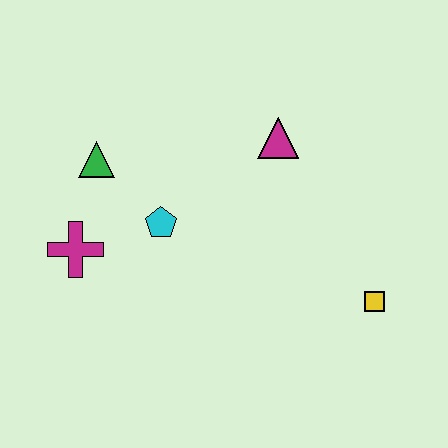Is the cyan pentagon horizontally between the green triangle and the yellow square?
Yes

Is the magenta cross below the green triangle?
Yes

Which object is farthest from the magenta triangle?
The magenta cross is farthest from the magenta triangle.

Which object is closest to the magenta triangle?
The cyan pentagon is closest to the magenta triangle.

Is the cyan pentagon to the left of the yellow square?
Yes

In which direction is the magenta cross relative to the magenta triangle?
The magenta cross is to the left of the magenta triangle.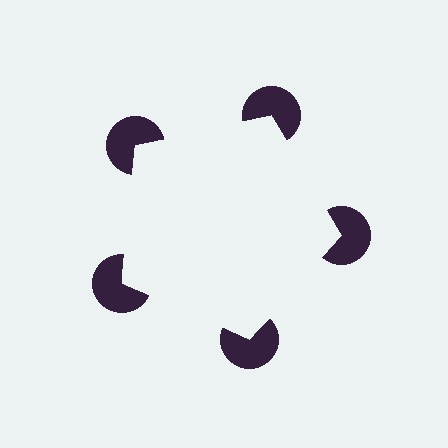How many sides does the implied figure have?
5 sides.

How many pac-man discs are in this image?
There are 5 — one at each vertex of the illusory pentagon.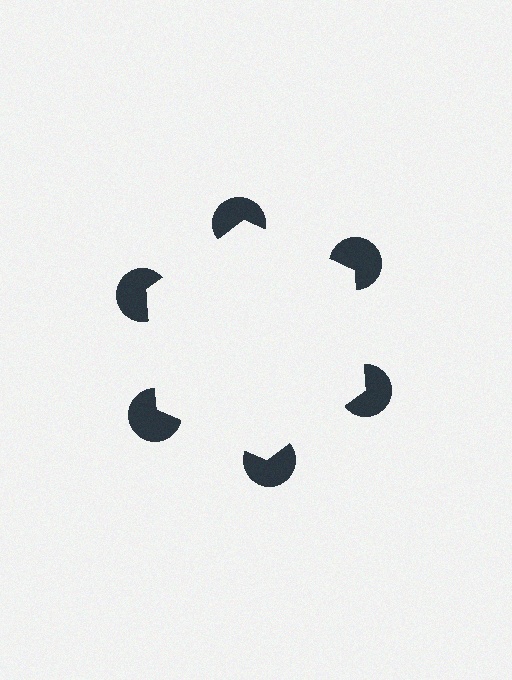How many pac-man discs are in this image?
There are 6 — one at each vertex of the illusory hexagon.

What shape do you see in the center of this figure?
An illusory hexagon — its edges are inferred from the aligned wedge cuts in the pac-man discs, not physically drawn.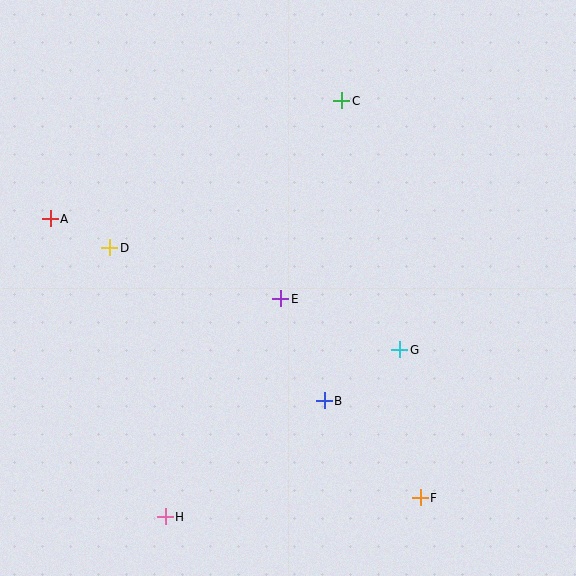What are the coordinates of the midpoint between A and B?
The midpoint between A and B is at (187, 310).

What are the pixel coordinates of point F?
Point F is at (420, 498).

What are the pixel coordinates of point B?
Point B is at (324, 401).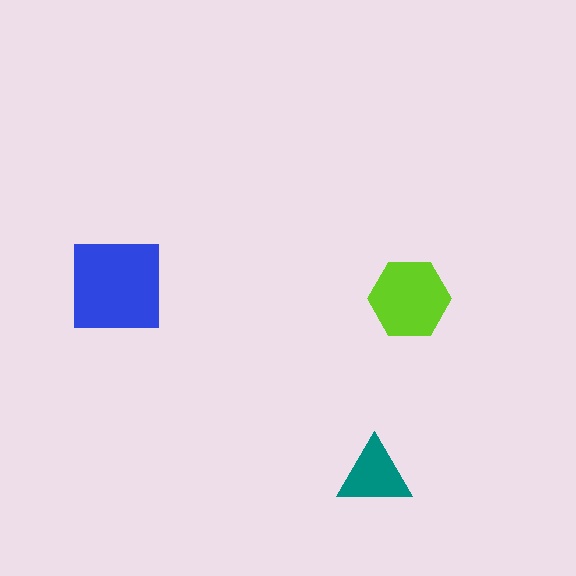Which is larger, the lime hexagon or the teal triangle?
The lime hexagon.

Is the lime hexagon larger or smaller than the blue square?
Smaller.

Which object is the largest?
The blue square.